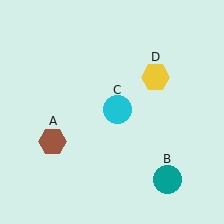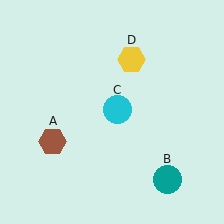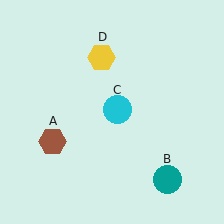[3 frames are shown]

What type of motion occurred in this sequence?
The yellow hexagon (object D) rotated counterclockwise around the center of the scene.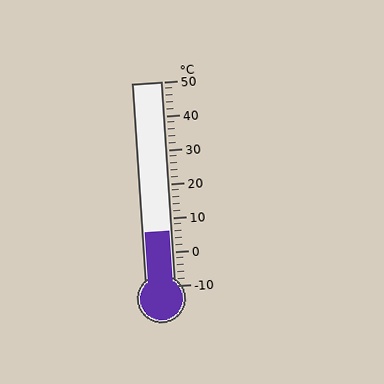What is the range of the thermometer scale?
The thermometer scale ranges from -10°C to 50°C.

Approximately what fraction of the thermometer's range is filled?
The thermometer is filled to approximately 25% of its range.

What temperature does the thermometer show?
The thermometer shows approximately 6°C.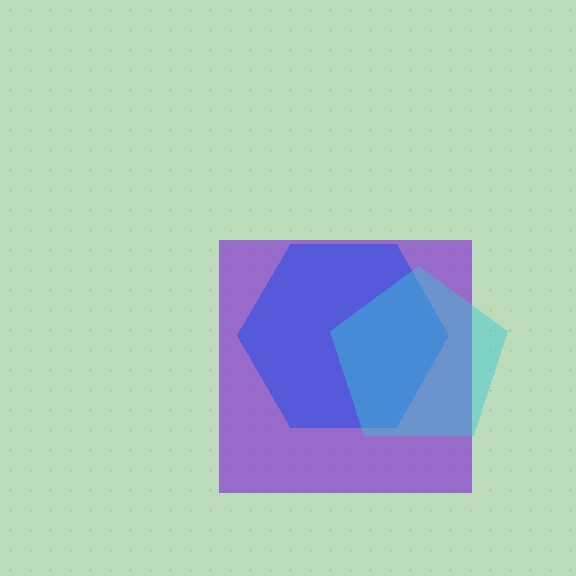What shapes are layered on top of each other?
The layered shapes are: a purple square, a blue hexagon, a cyan pentagon.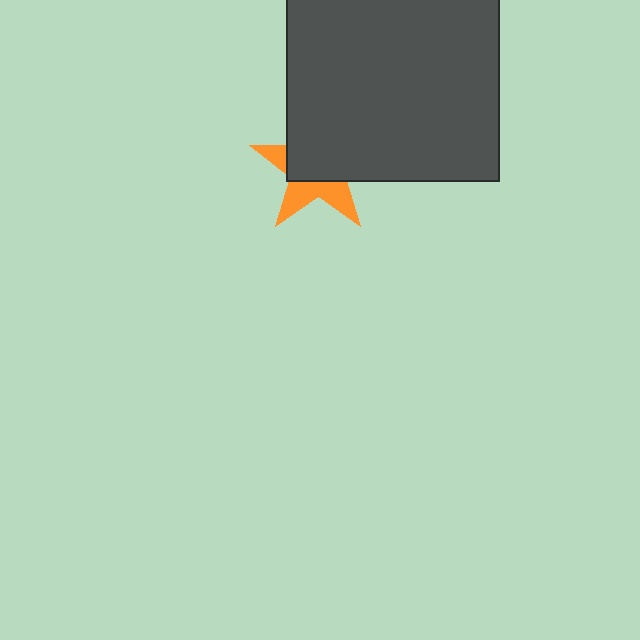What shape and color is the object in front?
The object in front is a dark gray square.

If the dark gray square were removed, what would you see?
You would see the complete orange star.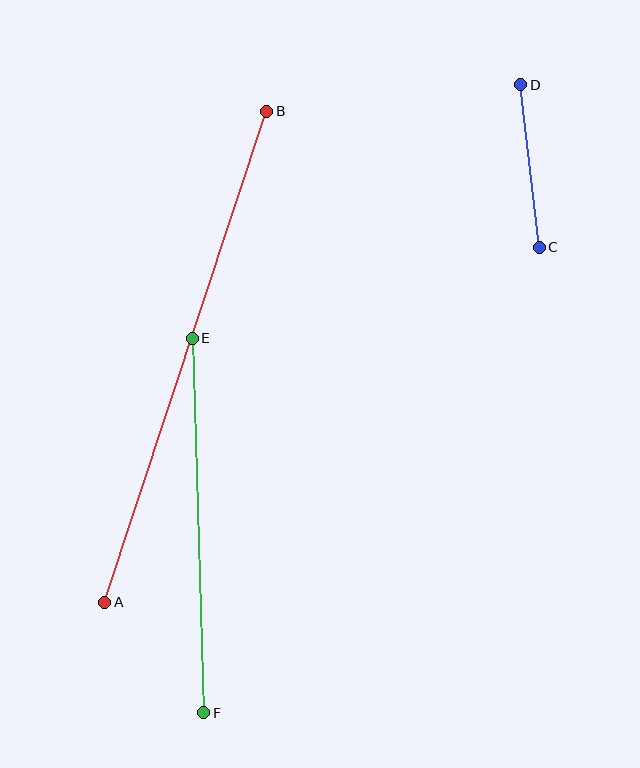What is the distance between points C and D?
The distance is approximately 164 pixels.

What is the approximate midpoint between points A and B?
The midpoint is at approximately (186, 357) pixels.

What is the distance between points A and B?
The distance is approximately 517 pixels.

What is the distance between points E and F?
The distance is approximately 374 pixels.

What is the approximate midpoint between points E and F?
The midpoint is at approximately (198, 525) pixels.